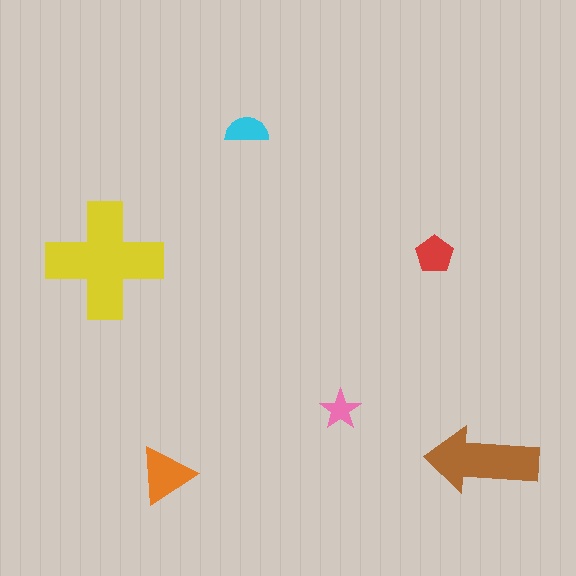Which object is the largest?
The yellow cross.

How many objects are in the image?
There are 6 objects in the image.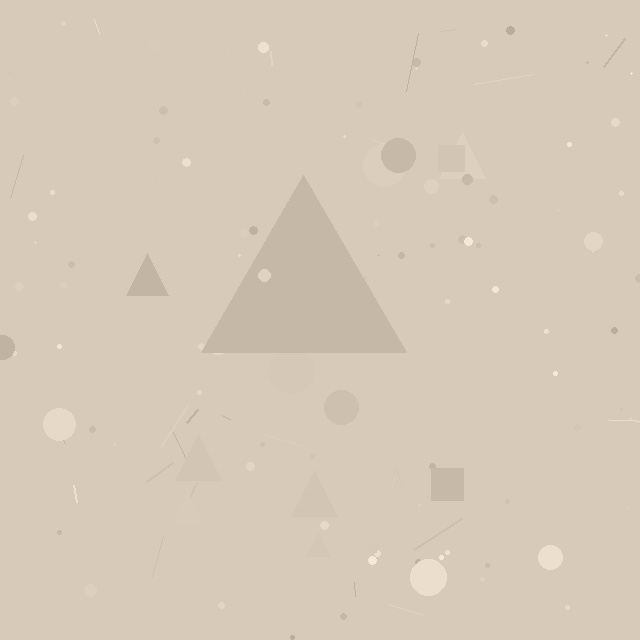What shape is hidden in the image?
A triangle is hidden in the image.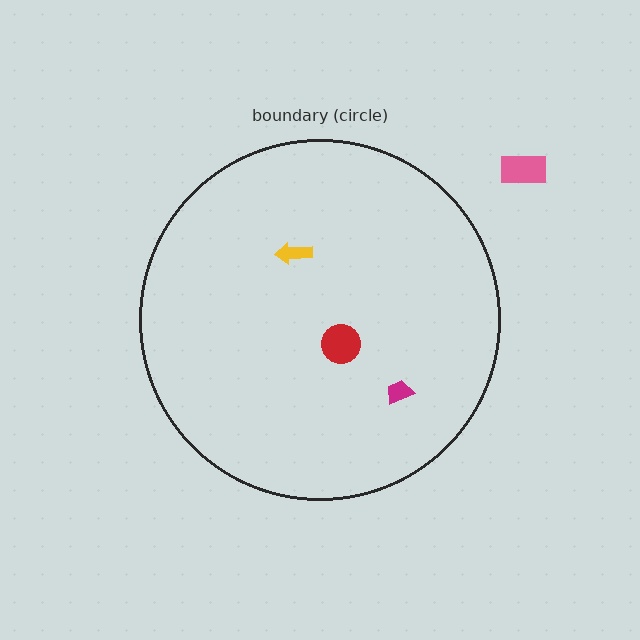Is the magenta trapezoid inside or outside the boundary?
Inside.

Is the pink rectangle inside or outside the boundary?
Outside.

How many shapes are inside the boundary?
3 inside, 1 outside.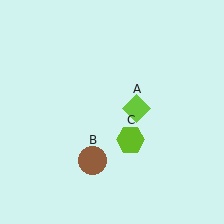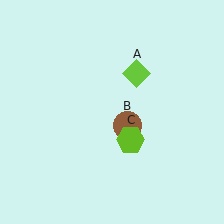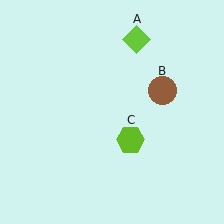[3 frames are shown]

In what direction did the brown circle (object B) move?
The brown circle (object B) moved up and to the right.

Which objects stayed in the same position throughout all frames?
Lime hexagon (object C) remained stationary.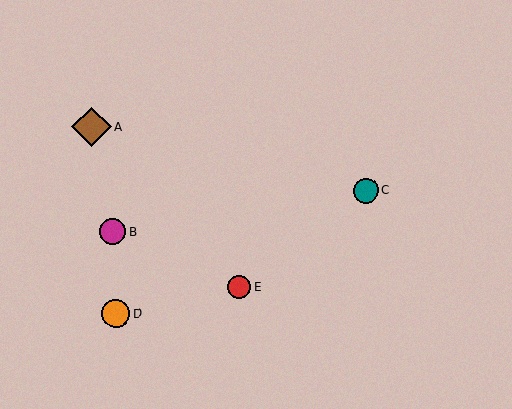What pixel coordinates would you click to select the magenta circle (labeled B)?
Click at (113, 232) to select the magenta circle B.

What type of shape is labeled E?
Shape E is a red circle.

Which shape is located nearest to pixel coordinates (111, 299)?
The orange circle (labeled D) at (116, 313) is nearest to that location.